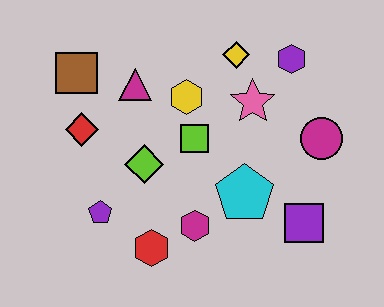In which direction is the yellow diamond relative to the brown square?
The yellow diamond is to the right of the brown square.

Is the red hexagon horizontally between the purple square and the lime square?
No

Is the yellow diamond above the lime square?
Yes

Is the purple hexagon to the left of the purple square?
Yes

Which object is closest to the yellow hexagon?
The lime square is closest to the yellow hexagon.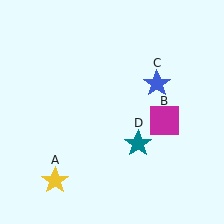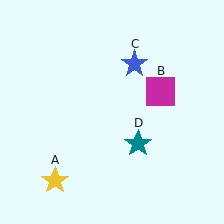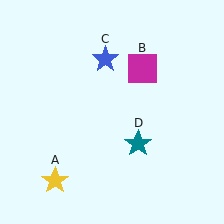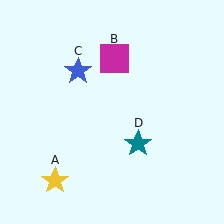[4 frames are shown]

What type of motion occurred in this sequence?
The magenta square (object B), blue star (object C) rotated counterclockwise around the center of the scene.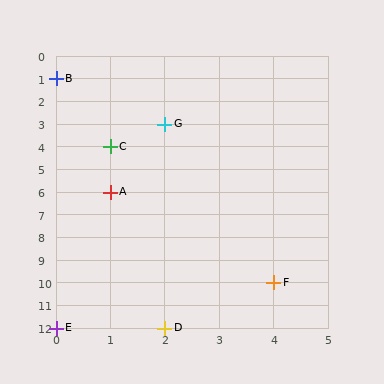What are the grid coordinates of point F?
Point F is at grid coordinates (4, 10).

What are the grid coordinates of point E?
Point E is at grid coordinates (0, 12).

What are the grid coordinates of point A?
Point A is at grid coordinates (1, 6).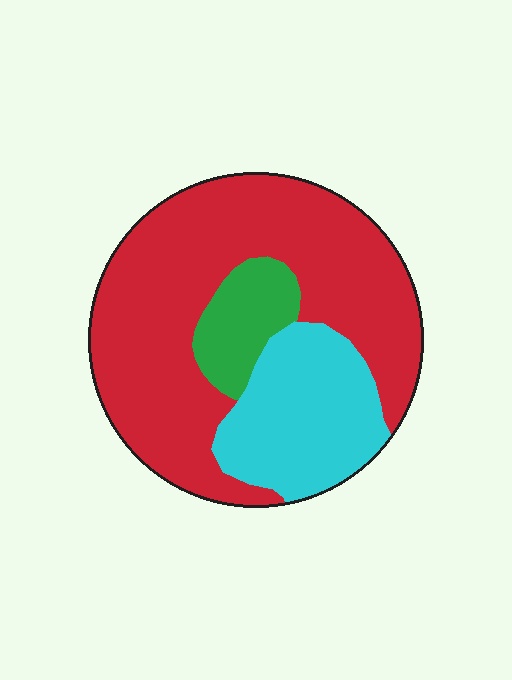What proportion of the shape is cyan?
Cyan covers about 25% of the shape.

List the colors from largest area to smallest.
From largest to smallest: red, cyan, green.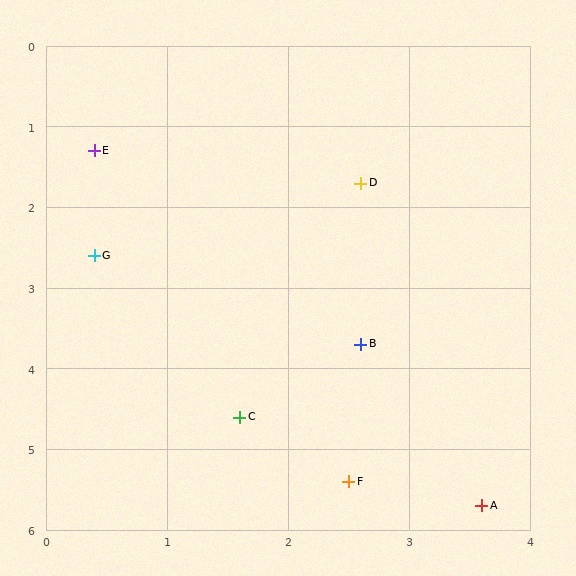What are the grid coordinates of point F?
Point F is at approximately (2.5, 5.4).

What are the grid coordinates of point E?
Point E is at approximately (0.4, 1.3).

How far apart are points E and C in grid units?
Points E and C are about 3.5 grid units apart.